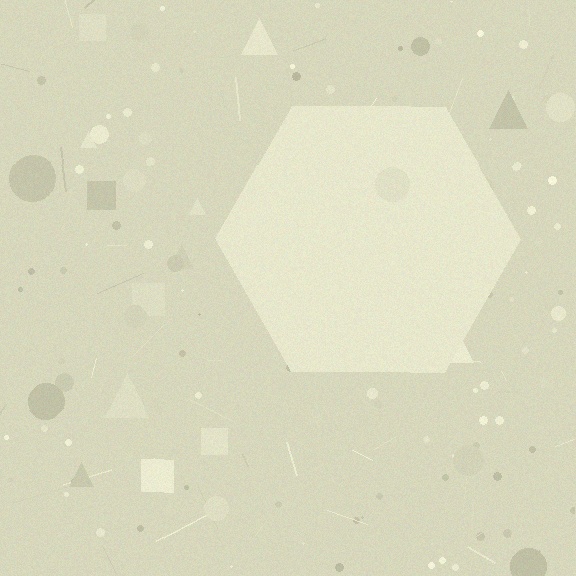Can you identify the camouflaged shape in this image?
The camouflaged shape is a hexagon.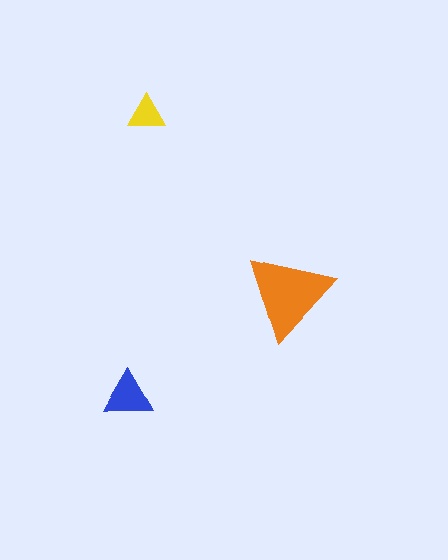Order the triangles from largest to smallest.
the orange one, the blue one, the yellow one.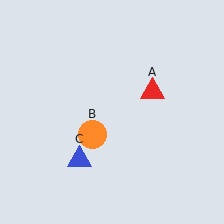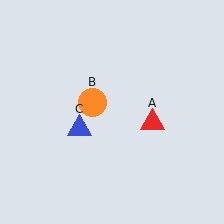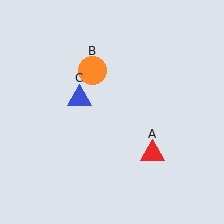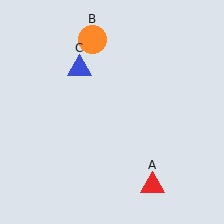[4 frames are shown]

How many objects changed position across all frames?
3 objects changed position: red triangle (object A), orange circle (object B), blue triangle (object C).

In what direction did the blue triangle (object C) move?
The blue triangle (object C) moved up.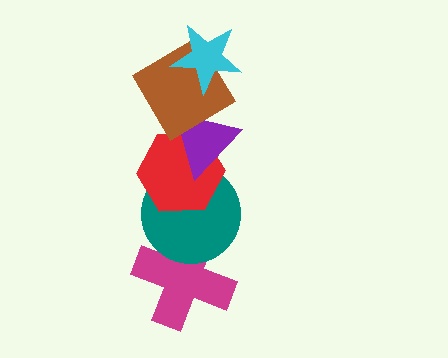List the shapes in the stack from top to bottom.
From top to bottom: the cyan star, the brown diamond, the purple triangle, the red hexagon, the teal circle, the magenta cross.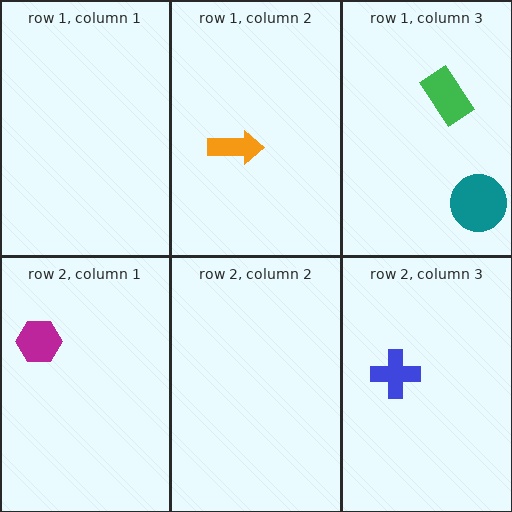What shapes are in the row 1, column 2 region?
The orange arrow.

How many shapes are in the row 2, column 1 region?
1.